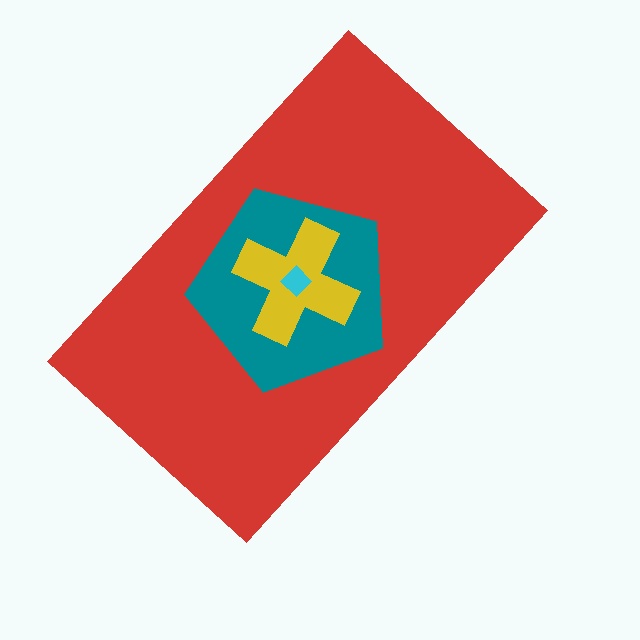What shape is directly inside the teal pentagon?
The yellow cross.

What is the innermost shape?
The cyan diamond.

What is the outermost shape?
The red rectangle.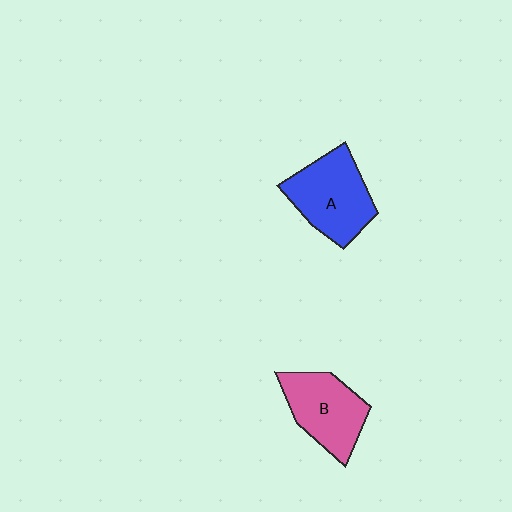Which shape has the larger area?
Shape A (blue).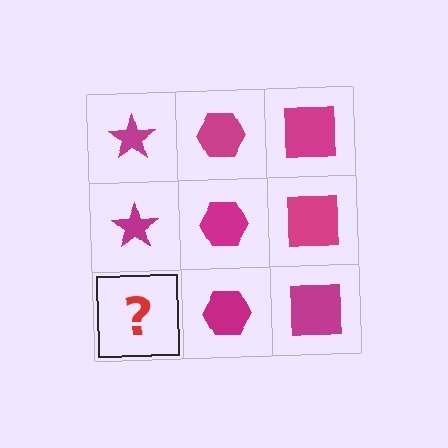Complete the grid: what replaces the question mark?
The question mark should be replaced with a magenta star.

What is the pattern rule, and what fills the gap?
The rule is that each column has a consistent shape. The gap should be filled with a magenta star.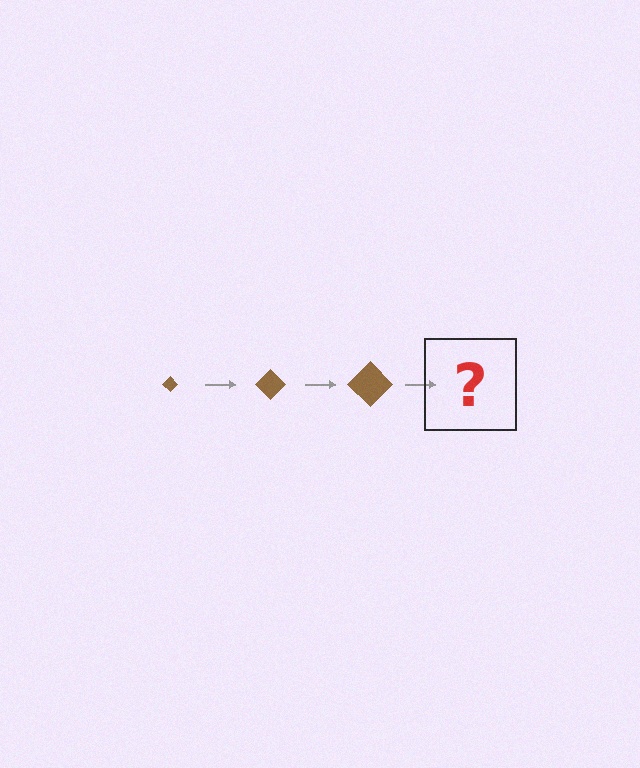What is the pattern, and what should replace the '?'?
The pattern is that the diamond gets progressively larger each step. The '?' should be a brown diamond, larger than the previous one.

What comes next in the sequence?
The next element should be a brown diamond, larger than the previous one.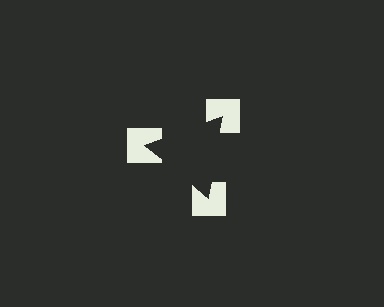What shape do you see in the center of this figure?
An illusory triangle — its edges are inferred from the aligned wedge cuts in the notched squares, not physically drawn.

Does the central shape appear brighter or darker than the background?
It typically appears slightly darker than the background, even though no actual brightness change is drawn.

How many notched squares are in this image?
There are 3 — one at each vertex of the illusory triangle.